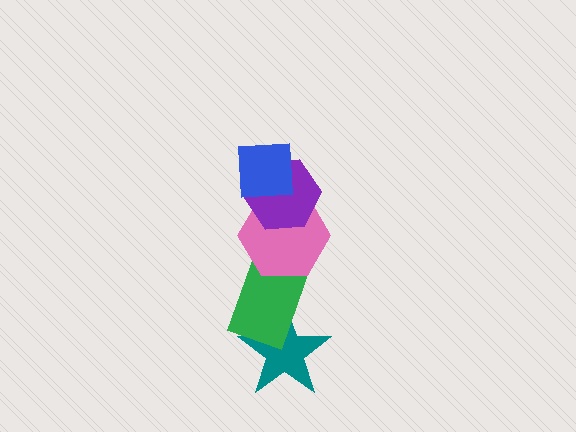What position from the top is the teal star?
The teal star is 5th from the top.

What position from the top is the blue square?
The blue square is 1st from the top.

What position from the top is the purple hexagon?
The purple hexagon is 2nd from the top.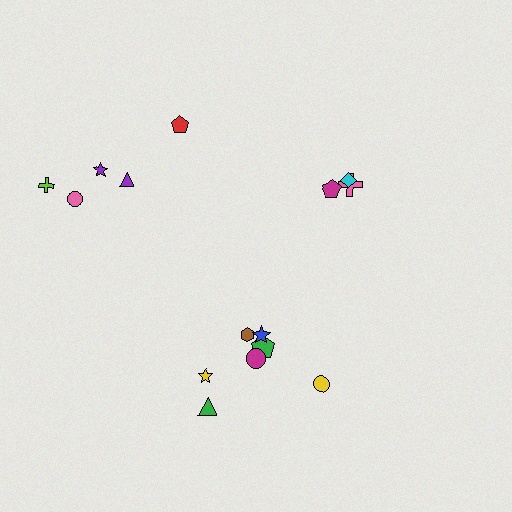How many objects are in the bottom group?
There are 7 objects.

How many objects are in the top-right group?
There are 3 objects.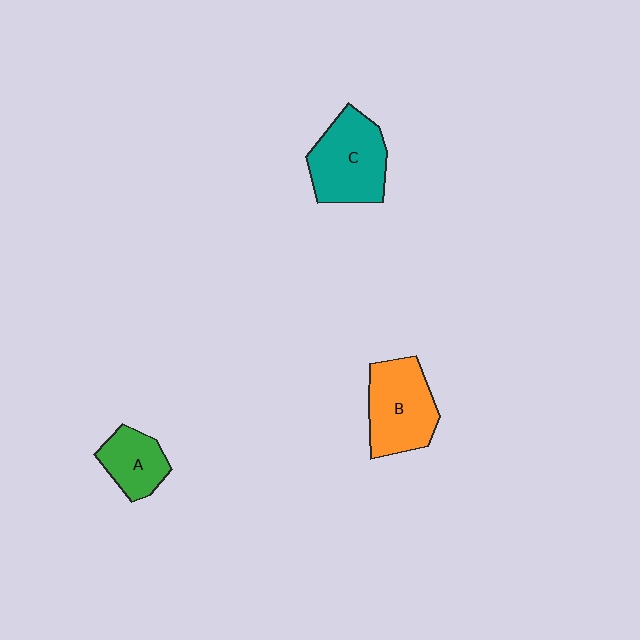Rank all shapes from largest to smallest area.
From largest to smallest: C (teal), B (orange), A (green).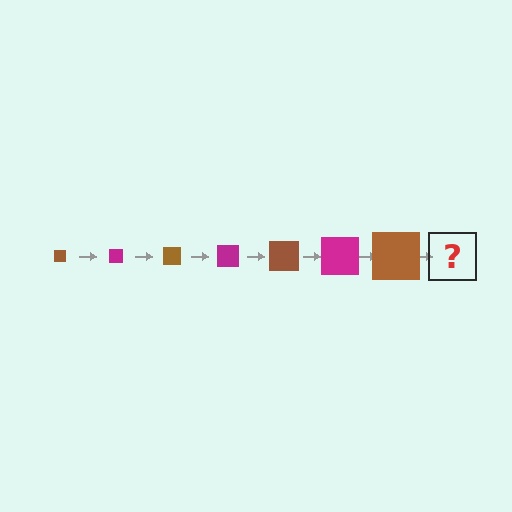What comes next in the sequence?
The next element should be a magenta square, larger than the previous one.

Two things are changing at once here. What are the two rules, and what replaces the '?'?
The two rules are that the square grows larger each step and the color cycles through brown and magenta. The '?' should be a magenta square, larger than the previous one.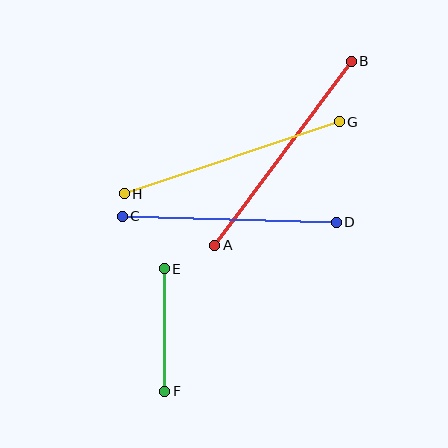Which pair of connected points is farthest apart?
Points A and B are farthest apart.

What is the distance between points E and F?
The distance is approximately 122 pixels.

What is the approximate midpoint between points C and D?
The midpoint is at approximately (229, 219) pixels.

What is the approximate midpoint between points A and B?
The midpoint is at approximately (283, 153) pixels.